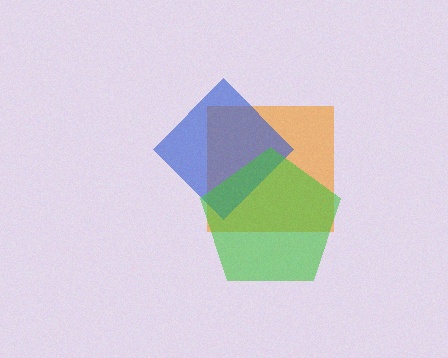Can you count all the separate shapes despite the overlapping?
Yes, there are 3 separate shapes.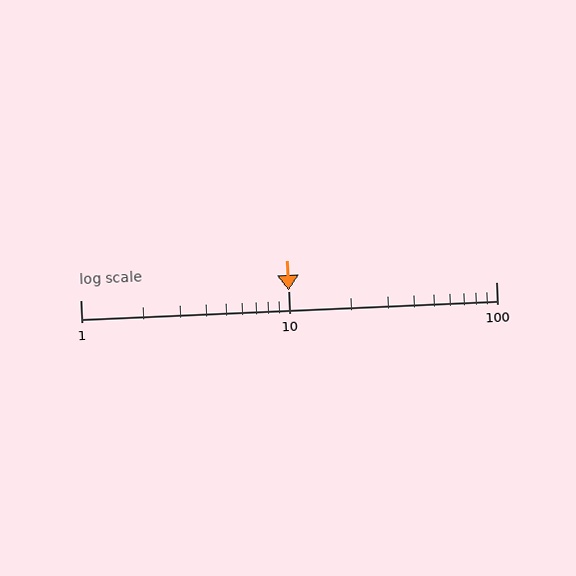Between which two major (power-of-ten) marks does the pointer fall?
The pointer is between 10 and 100.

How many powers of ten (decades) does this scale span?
The scale spans 2 decades, from 1 to 100.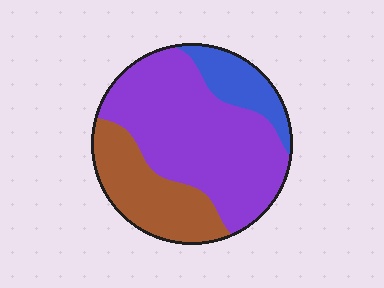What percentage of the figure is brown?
Brown takes up about one quarter (1/4) of the figure.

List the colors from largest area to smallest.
From largest to smallest: purple, brown, blue.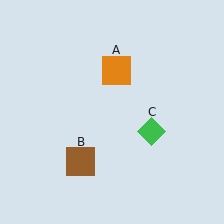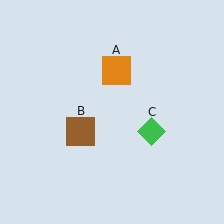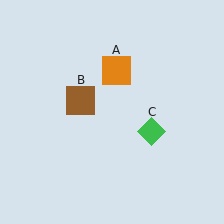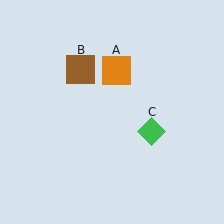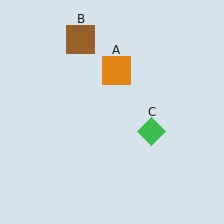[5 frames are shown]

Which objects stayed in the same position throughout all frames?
Orange square (object A) and green diamond (object C) remained stationary.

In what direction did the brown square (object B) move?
The brown square (object B) moved up.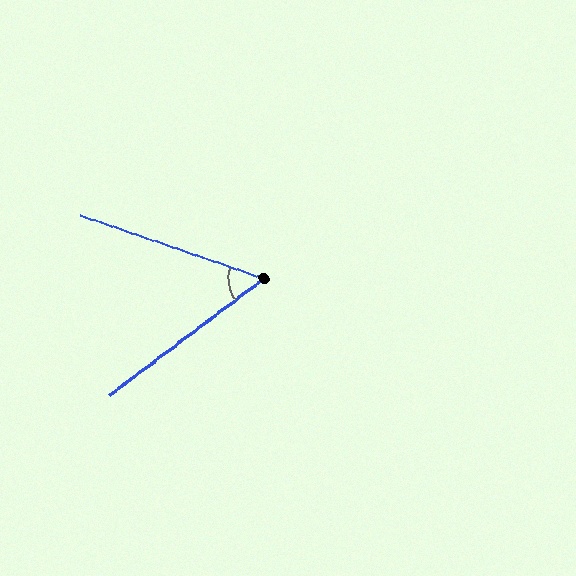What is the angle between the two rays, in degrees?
Approximately 56 degrees.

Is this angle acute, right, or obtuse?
It is acute.